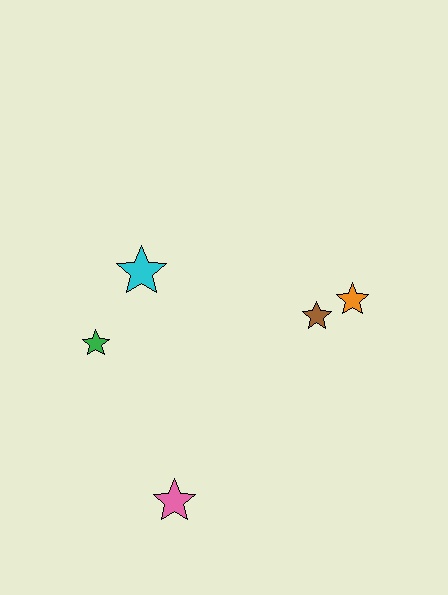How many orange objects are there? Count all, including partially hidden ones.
There is 1 orange object.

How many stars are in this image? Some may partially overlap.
There are 5 stars.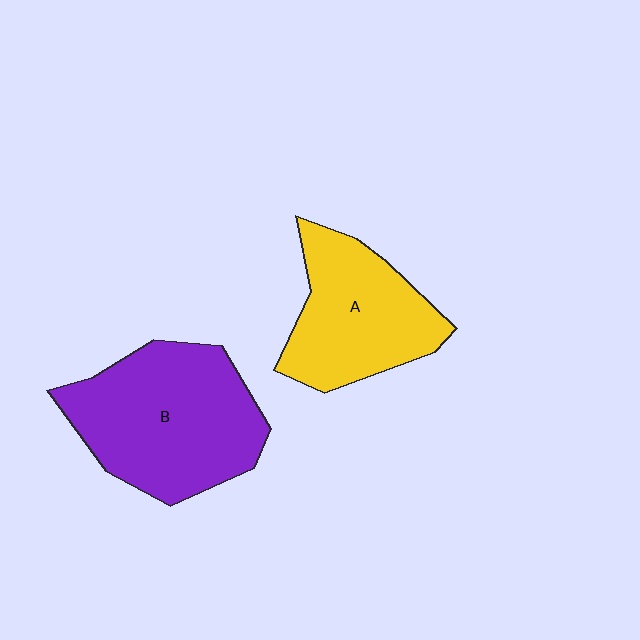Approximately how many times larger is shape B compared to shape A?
Approximately 1.3 times.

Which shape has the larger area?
Shape B (purple).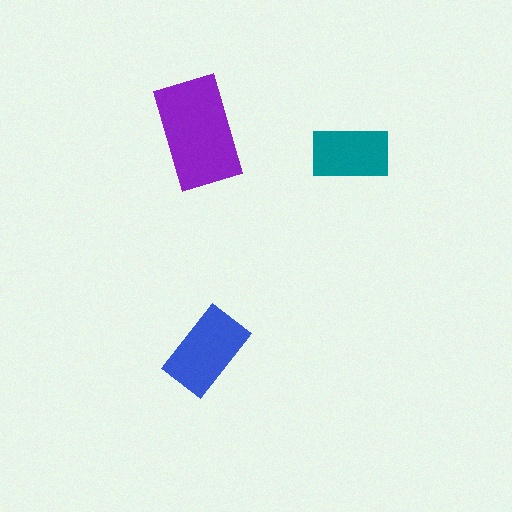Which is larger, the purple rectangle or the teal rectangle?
The purple one.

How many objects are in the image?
There are 3 objects in the image.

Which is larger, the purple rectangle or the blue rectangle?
The purple one.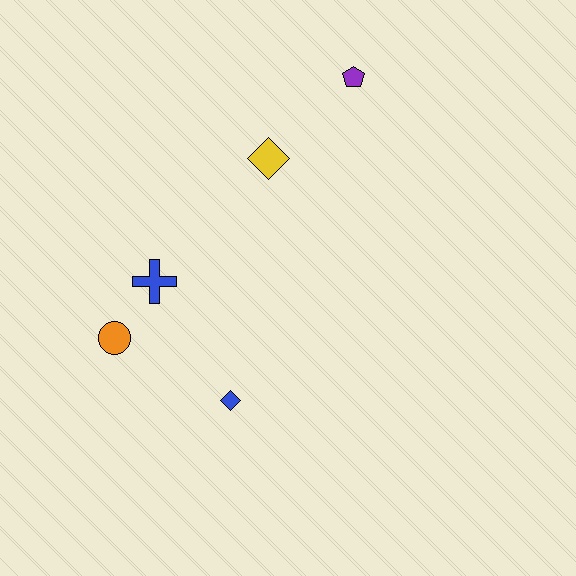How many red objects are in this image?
There are no red objects.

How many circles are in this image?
There is 1 circle.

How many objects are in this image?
There are 5 objects.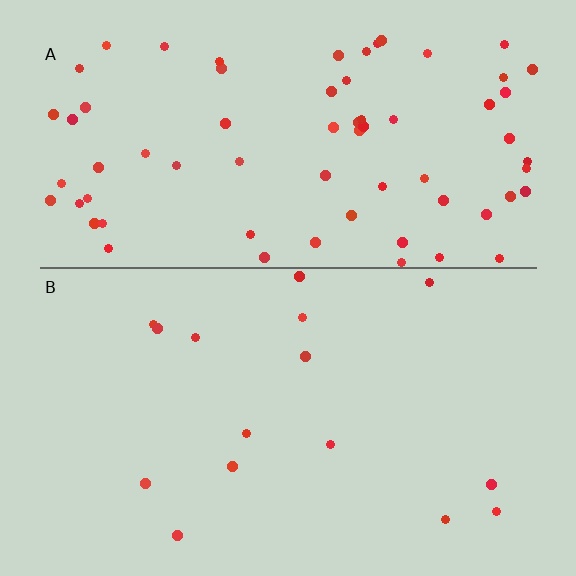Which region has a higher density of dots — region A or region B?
A (the top).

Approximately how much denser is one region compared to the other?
Approximately 4.4× — region A over region B.